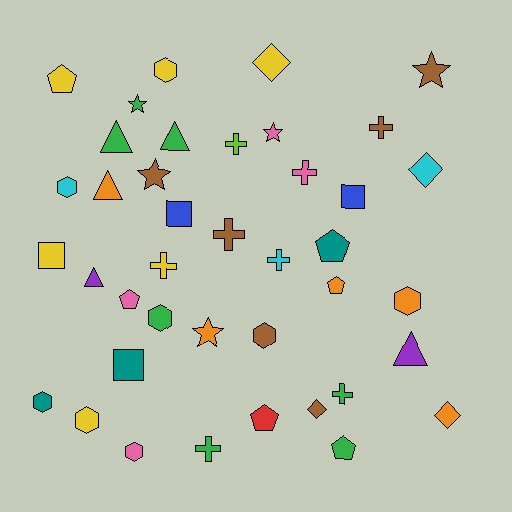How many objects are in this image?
There are 40 objects.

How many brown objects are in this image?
There are 6 brown objects.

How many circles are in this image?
There are no circles.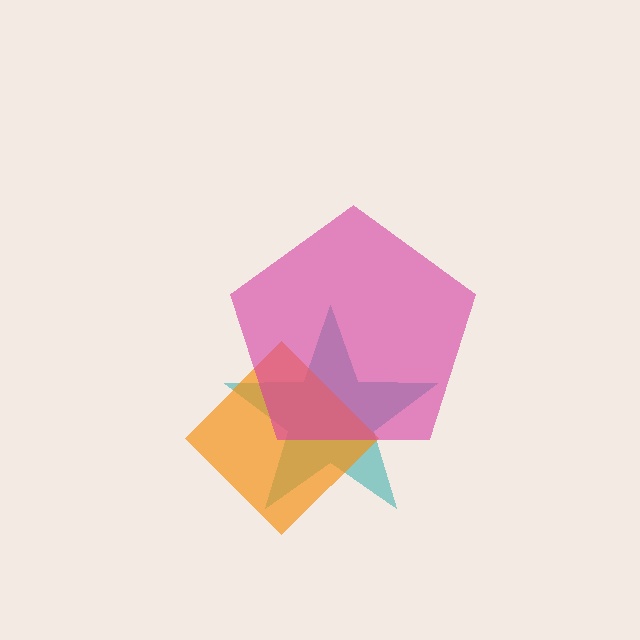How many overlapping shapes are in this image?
There are 3 overlapping shapes in the image.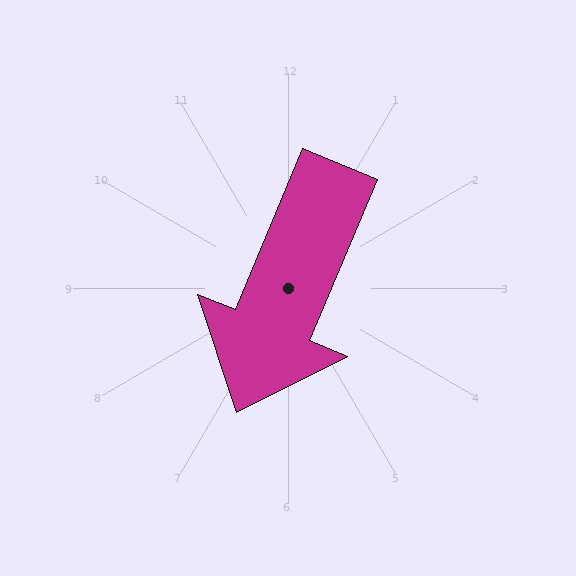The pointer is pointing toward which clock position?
Roughly 7 o'clock.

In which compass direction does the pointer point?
Southwest.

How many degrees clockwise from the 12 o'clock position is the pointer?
Approximately 203 degrees.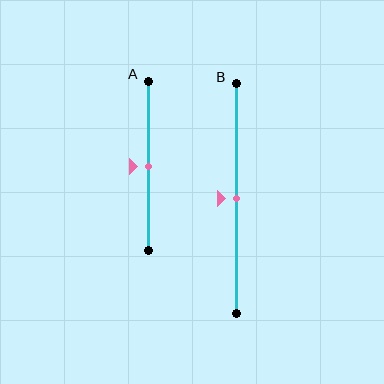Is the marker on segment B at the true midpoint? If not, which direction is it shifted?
Yes, the marker on segment B is at the true midpoint.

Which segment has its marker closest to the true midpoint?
Segment A has its marker closest to the true midpoint.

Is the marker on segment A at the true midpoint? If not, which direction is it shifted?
Yes, the marker on segment A is at the true midpoint.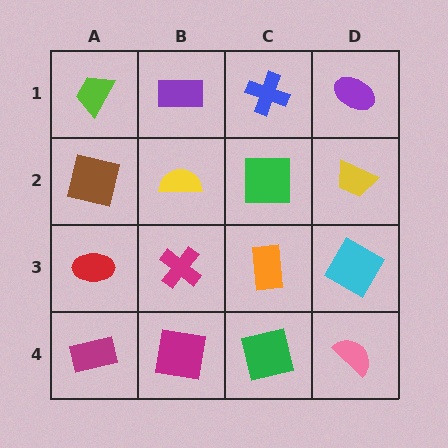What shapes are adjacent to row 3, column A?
A brown square (row 2, column A), a magenta rectangle (row 4, column A), a magenta cross (row 3, column B).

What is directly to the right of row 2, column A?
A yellow semicircle.